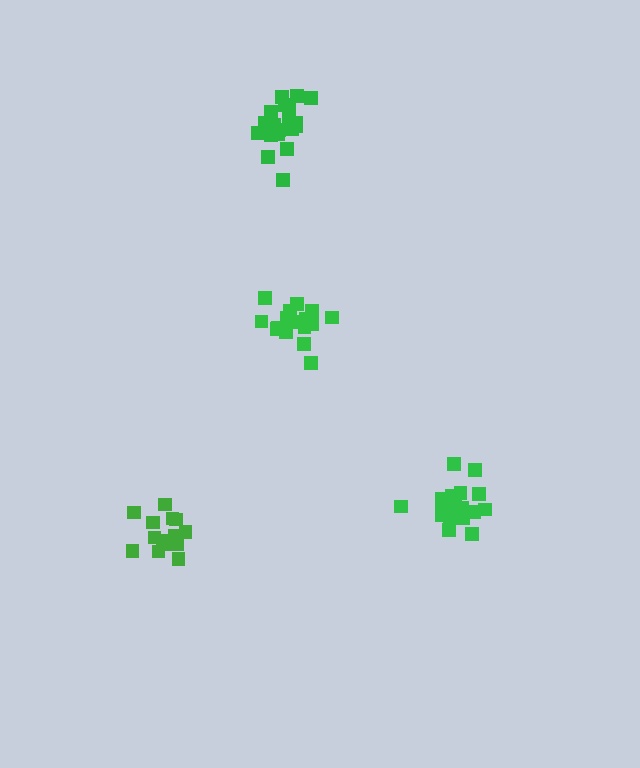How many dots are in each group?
Group 1: 19 dots, Group 2: 17 dots, Group 3: 15 dots, Group 4: 21 dots (72 total).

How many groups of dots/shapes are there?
There are 4 groups.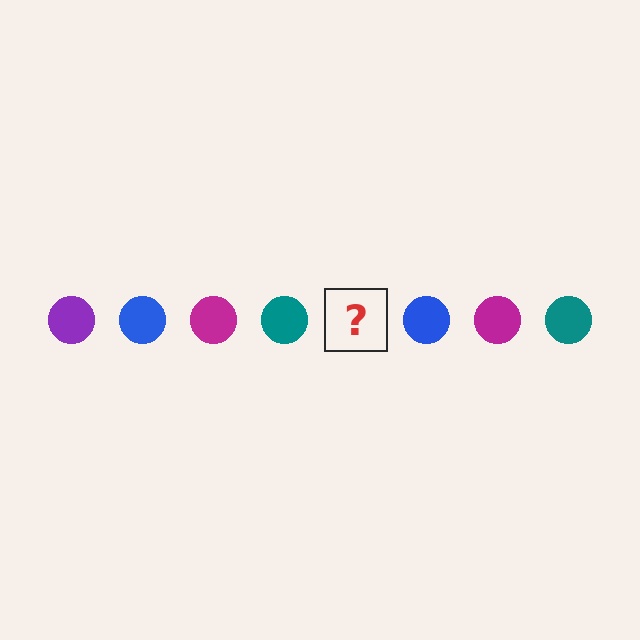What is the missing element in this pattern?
The missing element is a purple circle.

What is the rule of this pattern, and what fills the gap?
The rule is that the pattern cycles through purple, blue, magenta, teal circles. The gap should be filled with a purple circle.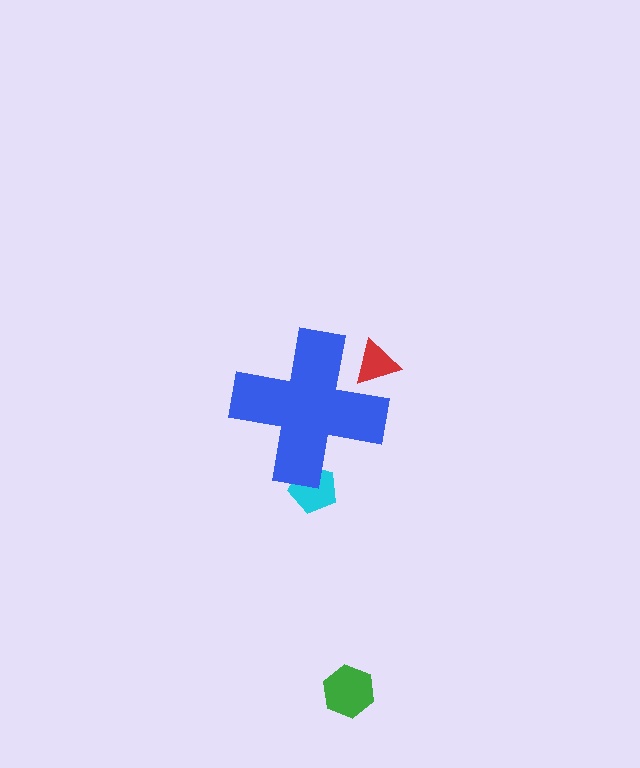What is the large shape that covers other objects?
A blue cross.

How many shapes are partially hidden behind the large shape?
2 shapes are partially hidden.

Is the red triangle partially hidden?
Yes, the red triangle is partially hidden behind the blue cross.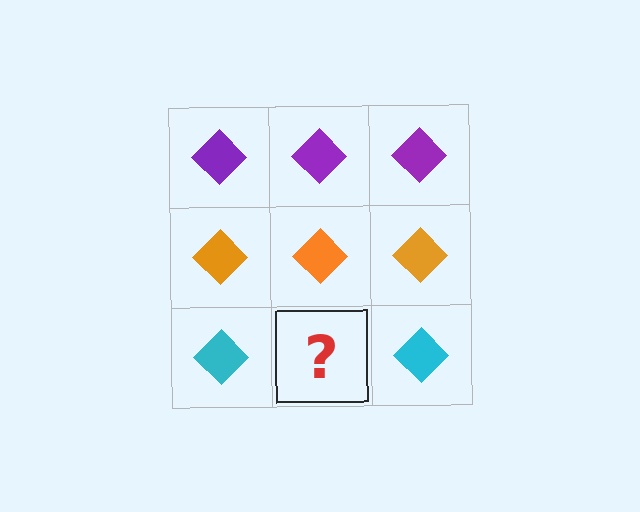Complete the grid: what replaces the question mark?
The question mark should be replaced with a cyan diamond.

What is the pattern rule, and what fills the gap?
The rule is that each row has a consistent color. The gap should be filled with a cyan diamond.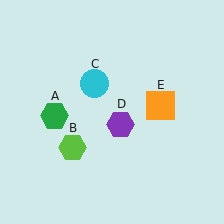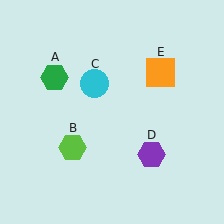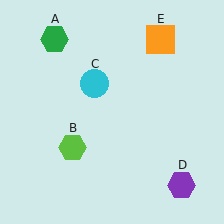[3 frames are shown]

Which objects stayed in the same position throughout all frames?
Lime hexagon (object B) and cyan circle (object C) remained stationary.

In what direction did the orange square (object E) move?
The orange square (object E) moved up.